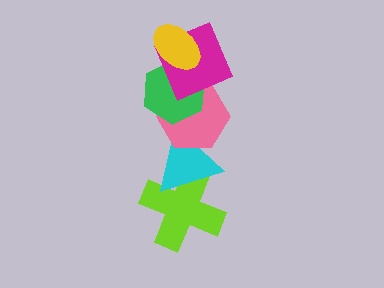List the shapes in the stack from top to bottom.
From top to bottom: the yellow ellipse, the magenta square, the green hexagon, the pink hexagon, the cyan triangle, the lime cross.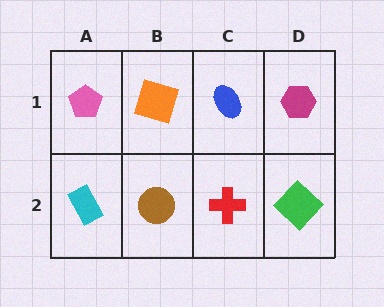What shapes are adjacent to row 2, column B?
An orange square (row 1, column B), a cyan rectangle (row 2, column A), a red cross (row 2, column C).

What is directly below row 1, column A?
A cyan rectangle.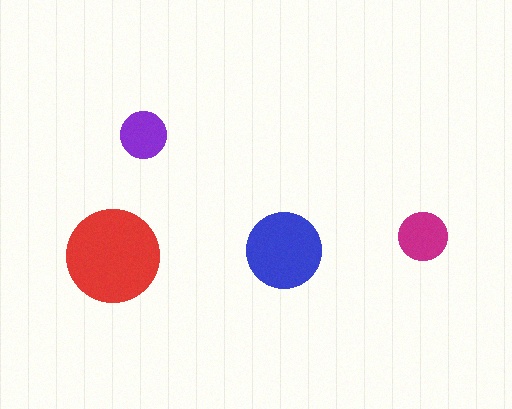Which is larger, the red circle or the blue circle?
The red one.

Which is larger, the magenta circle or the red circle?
The red one.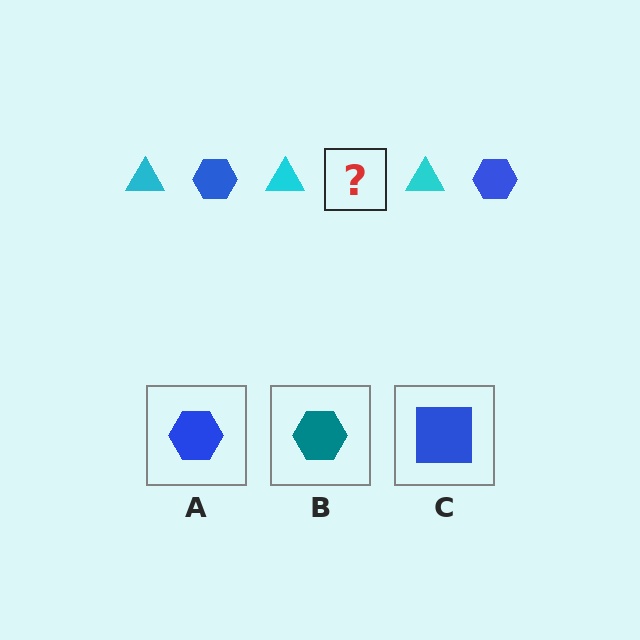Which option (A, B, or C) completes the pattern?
A.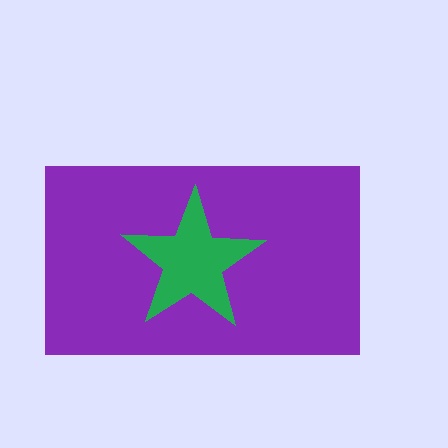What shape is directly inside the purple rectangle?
The green star.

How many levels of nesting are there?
2.